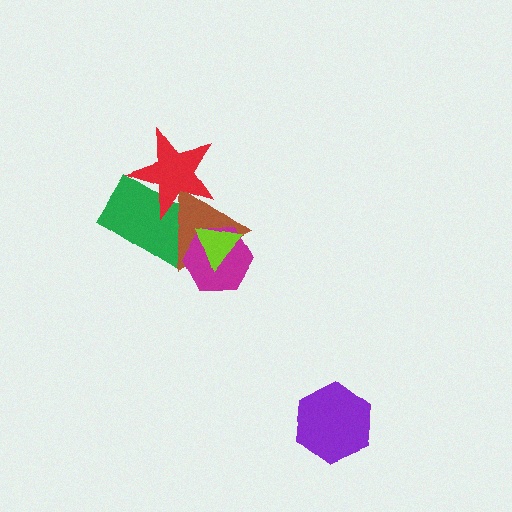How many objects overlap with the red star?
2 objects overlap with the red star.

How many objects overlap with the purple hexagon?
0 objects overlap with the purple hexagon.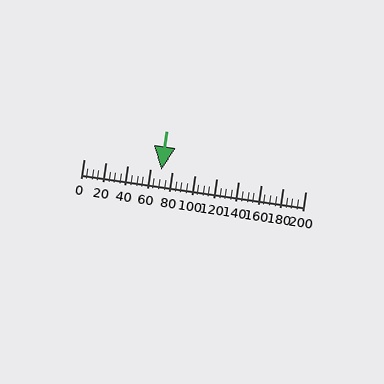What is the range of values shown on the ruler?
The ruler shows values from 0 to 200.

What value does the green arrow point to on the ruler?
The green arrow points to approximately 70.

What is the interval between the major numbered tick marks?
The major tick marks are spaced 20 units apart.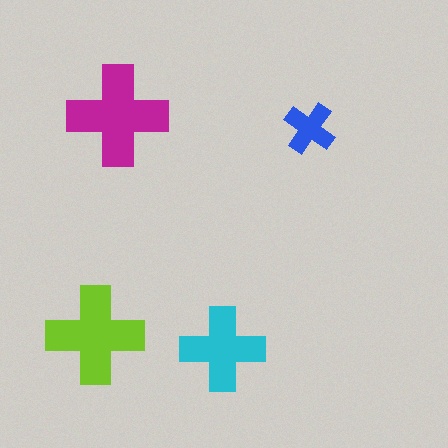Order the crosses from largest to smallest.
the magenta one, the lime one, the cyan one, the blue one.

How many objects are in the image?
There are 4 objects in the image.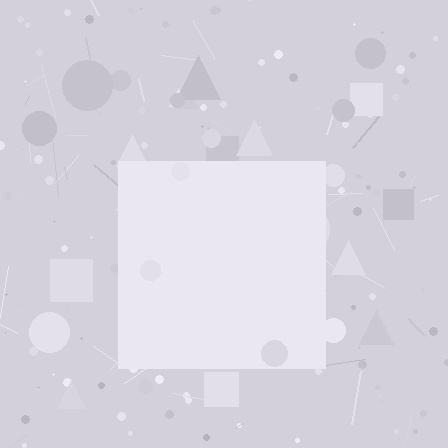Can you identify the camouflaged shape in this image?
The camouflaged shape is a square.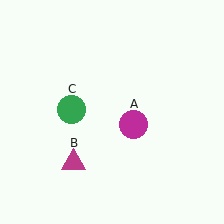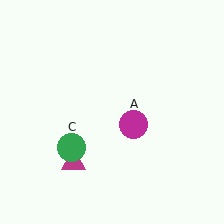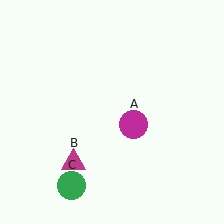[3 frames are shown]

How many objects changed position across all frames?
1 object changed position: green circle (object C).